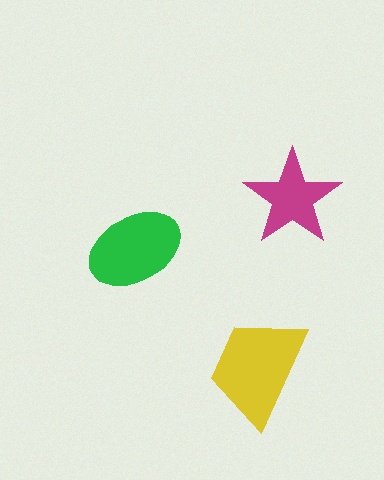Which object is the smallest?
The magenta star.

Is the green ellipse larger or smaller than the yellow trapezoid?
Smaller.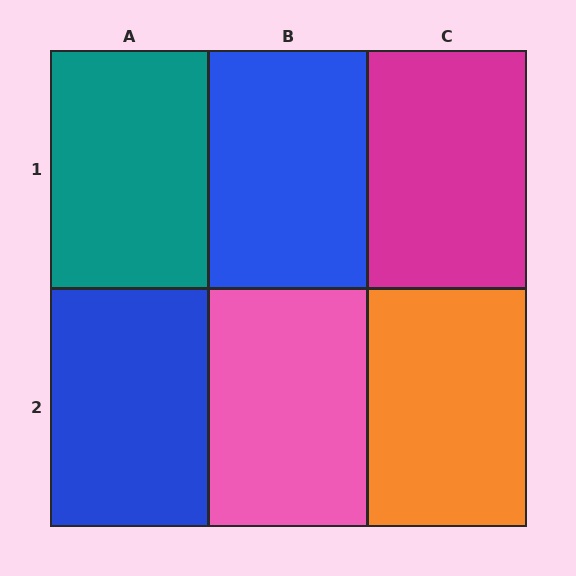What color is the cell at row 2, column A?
Blue.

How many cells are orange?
1 cell is orange.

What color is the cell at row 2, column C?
Orange.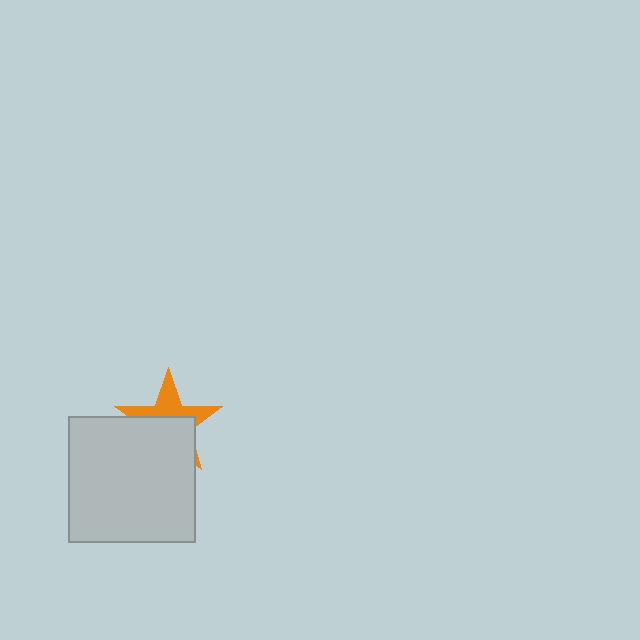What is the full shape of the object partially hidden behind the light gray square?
The partially hidden object is an orange star.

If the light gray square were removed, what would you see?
You would see the complete orange star.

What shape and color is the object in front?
The object in front is a light gray square.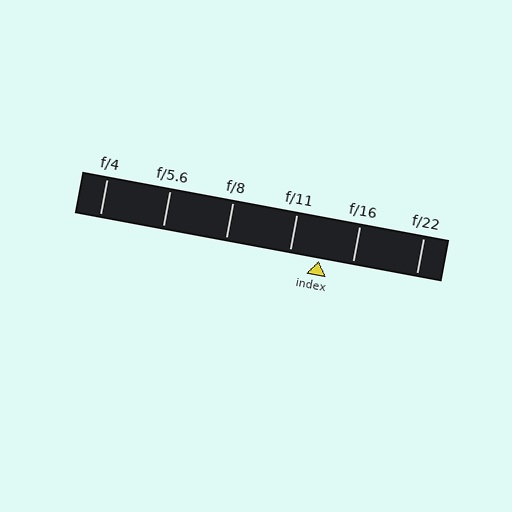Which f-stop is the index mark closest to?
The index mark is closest to f/11.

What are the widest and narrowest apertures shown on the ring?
The widest aperture shown is f/4 and the narrowest is f/22.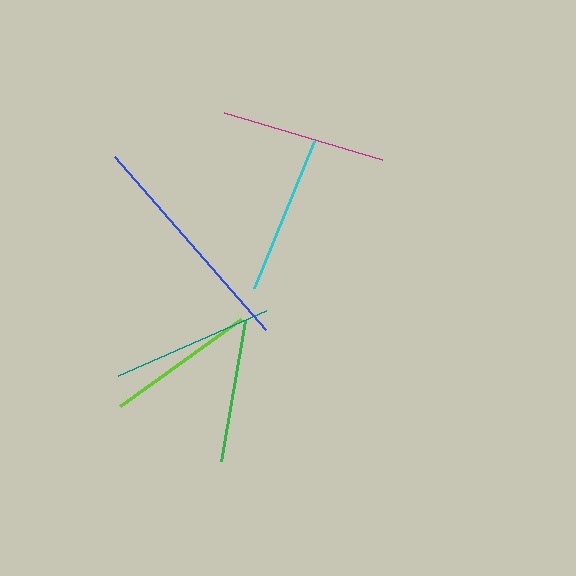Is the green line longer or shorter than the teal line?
The teal line is longer than the green line.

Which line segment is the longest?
The blue line is the longest at approximately 231 pixels.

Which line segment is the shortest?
The green line is the shortest at approximately 142 pixels.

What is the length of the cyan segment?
The cyan segment is approximately 159 pixels long.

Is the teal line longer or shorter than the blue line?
The blue line is longer than the teal line.